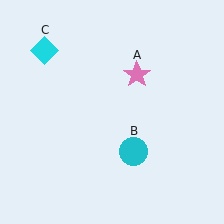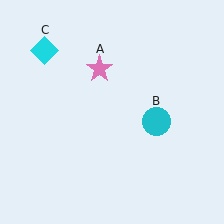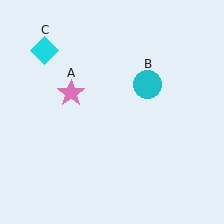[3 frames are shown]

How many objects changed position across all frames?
2 objects changed position: pink star (object A), cyan circle (object B).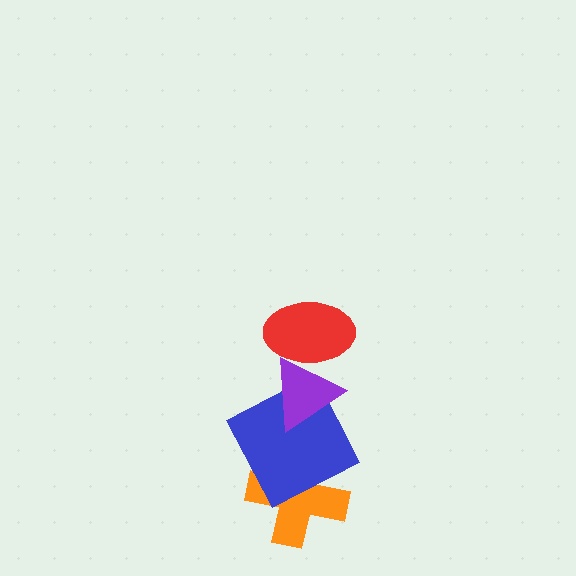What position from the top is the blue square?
The blue square is 3rd from the top.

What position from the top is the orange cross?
The orange cross is 4th from the top.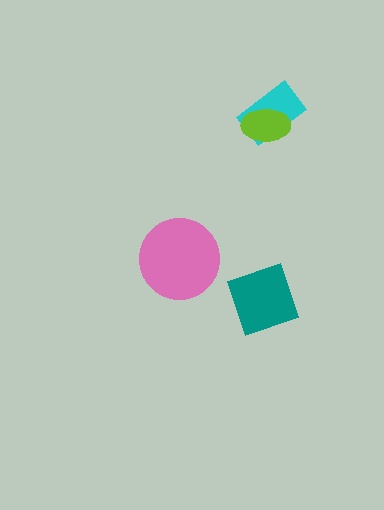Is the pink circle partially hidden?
No, no other shape covers it.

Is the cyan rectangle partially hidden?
Yes, it is partially covered by another shape.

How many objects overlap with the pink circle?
0 objects overlap with the pink circle.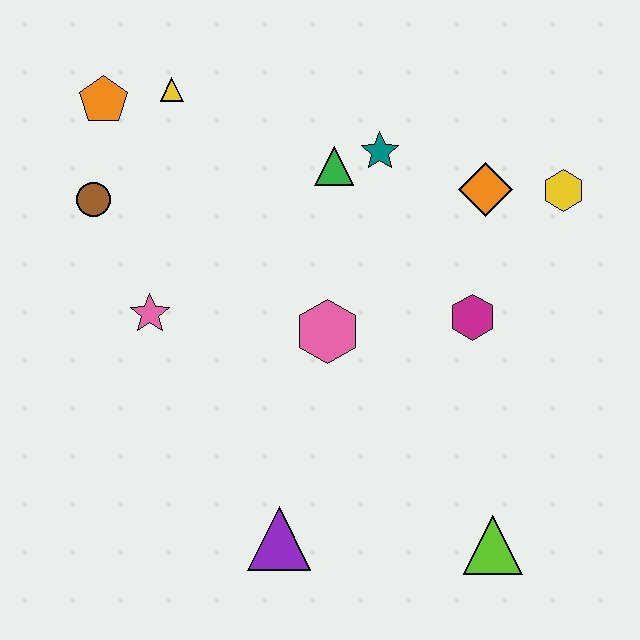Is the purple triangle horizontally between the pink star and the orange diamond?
Yes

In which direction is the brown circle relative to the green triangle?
The brown circle is to the left of the green triangle.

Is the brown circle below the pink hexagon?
No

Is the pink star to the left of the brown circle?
No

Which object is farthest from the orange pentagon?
The lime triangle is farthest from the orange pentagon.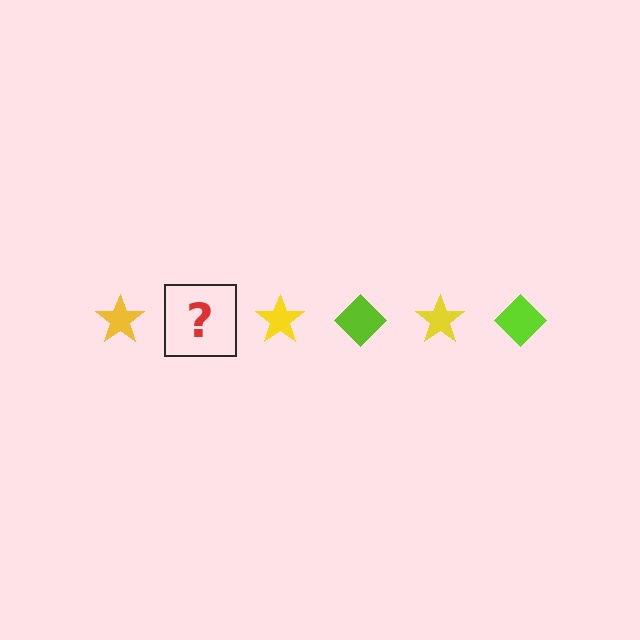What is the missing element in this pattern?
The missing element is a lime diamond.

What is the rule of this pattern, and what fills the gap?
The rule is that the pattern alternates between yellow star and lime diamond. The gap should be filled with a lime diamond.